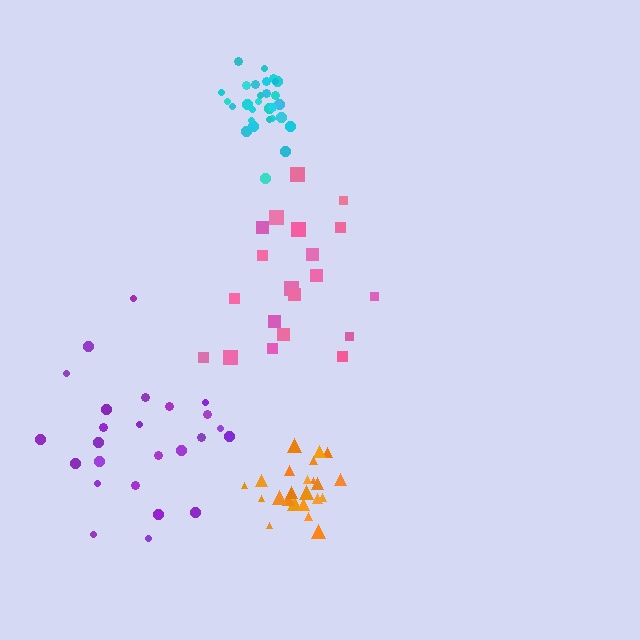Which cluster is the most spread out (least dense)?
Purple.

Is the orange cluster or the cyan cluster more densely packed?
Cyan.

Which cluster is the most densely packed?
Cyan.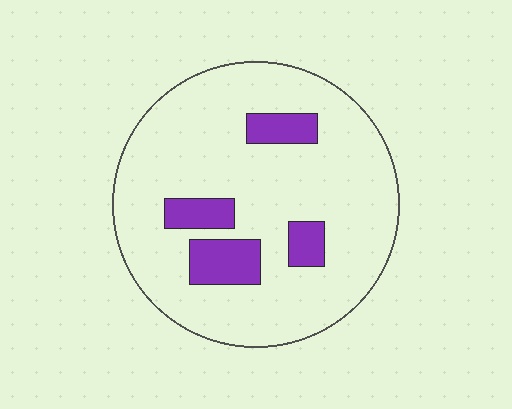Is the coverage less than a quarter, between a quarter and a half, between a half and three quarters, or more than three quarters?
Less than a quarter.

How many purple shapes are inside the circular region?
4.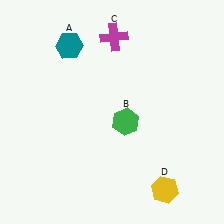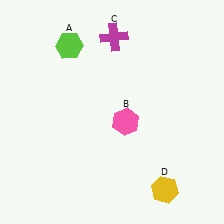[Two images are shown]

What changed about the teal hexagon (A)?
In Image 1, A is teal. In Image 2, it changed to lime.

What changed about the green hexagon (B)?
In Image 1, B is green. In Image 2, it changed to pink.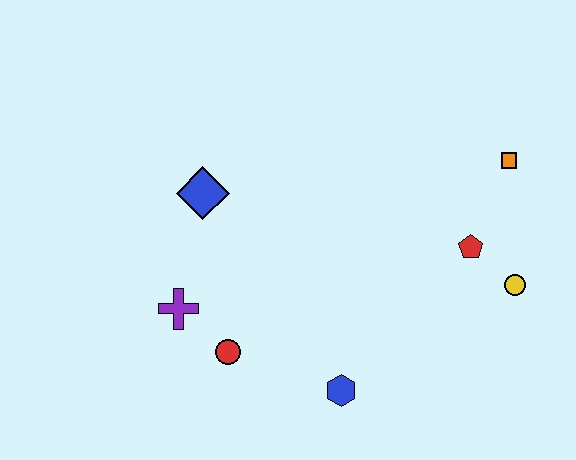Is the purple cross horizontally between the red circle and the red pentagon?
No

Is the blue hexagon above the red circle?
No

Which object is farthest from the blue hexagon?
The orange square is farthest from the blue hexagon.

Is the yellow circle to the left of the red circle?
No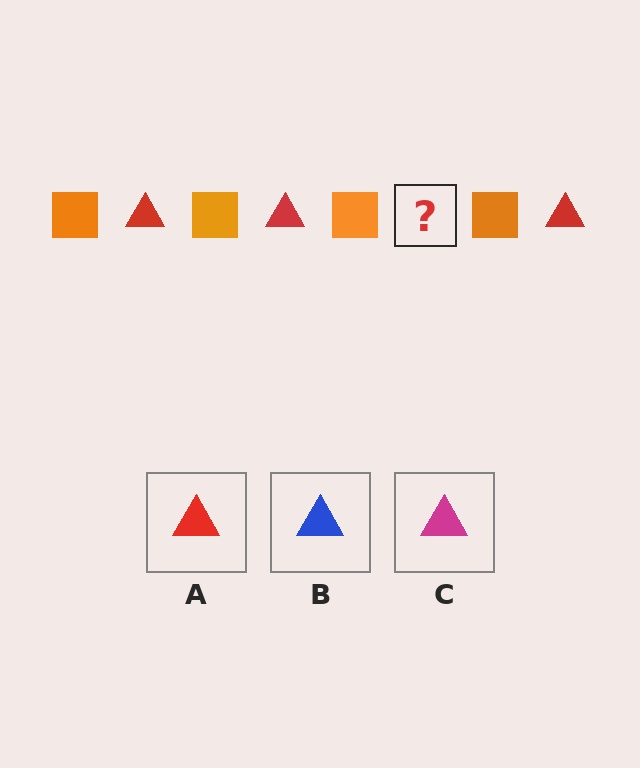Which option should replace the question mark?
Option A.